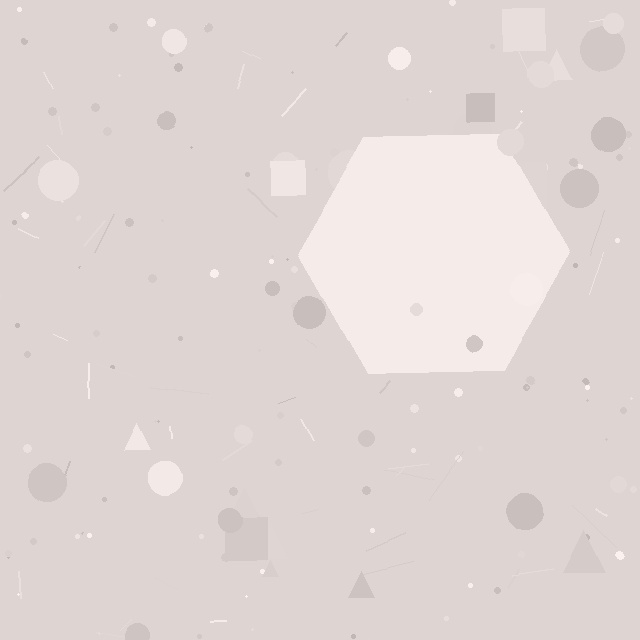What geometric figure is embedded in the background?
A hexagon is embedded in the background.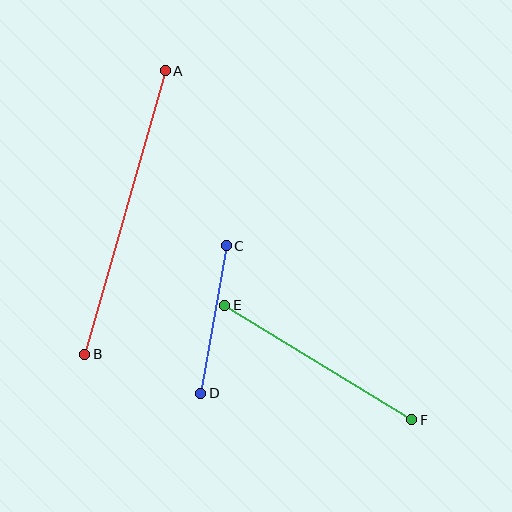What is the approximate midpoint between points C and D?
The midpoint is at approximately (214, 320) pixels.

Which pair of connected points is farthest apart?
Points A and B are farthest apart.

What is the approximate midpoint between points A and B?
The midpoint is at approximately (125, 212) pixels.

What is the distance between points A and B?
The distance is approximately 295 pixels.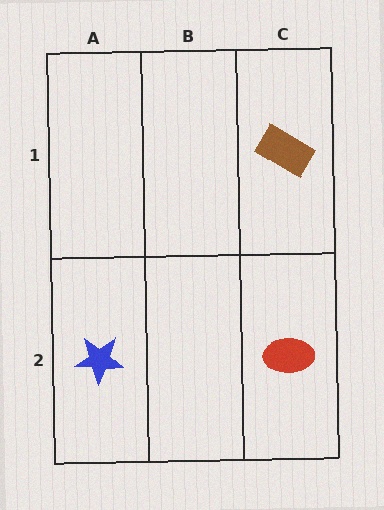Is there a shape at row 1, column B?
No, that cell is empty.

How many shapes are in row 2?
2 shapes.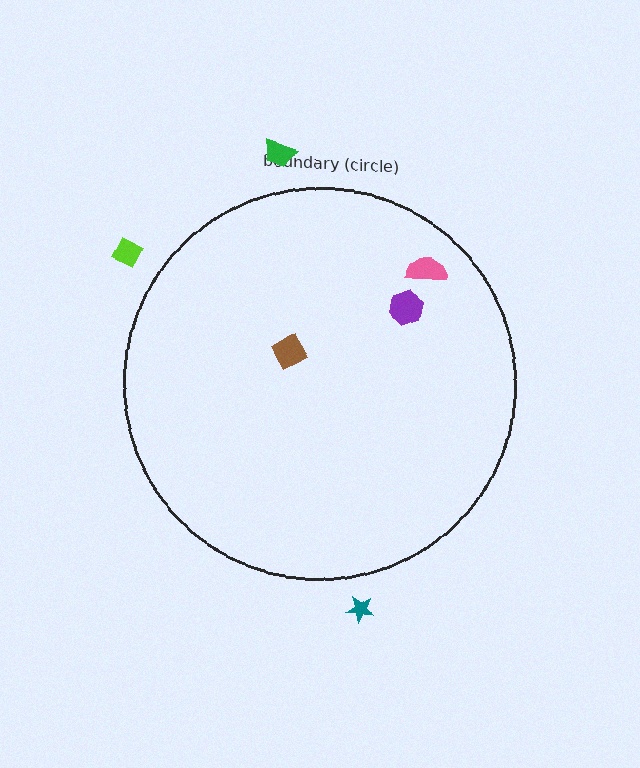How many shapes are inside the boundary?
3 inside, 3 outside.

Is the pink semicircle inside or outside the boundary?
Inside.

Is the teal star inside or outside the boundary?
Outside.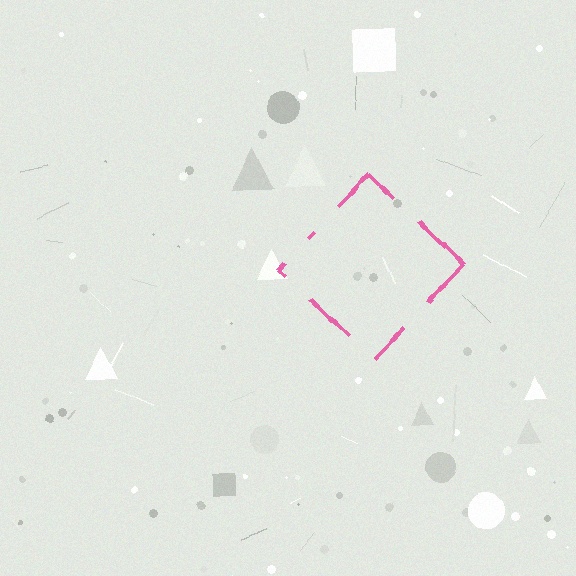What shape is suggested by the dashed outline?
The dashed outline suggests a diamond.